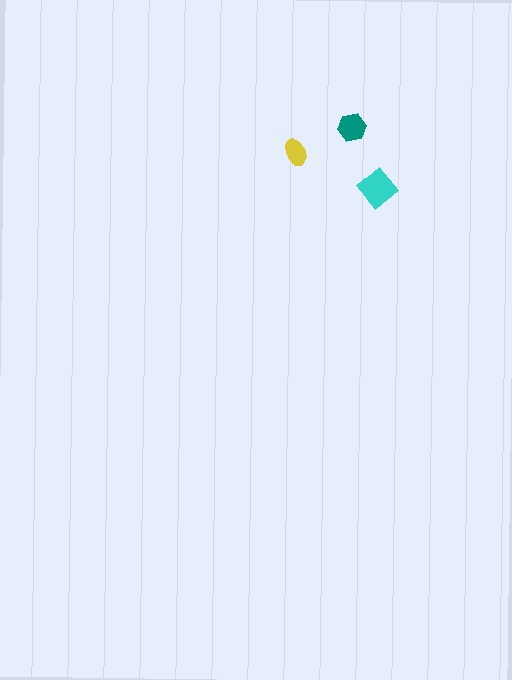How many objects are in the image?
There are 3 objects in the image.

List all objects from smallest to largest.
The yellow ellipse, the teal hexagon, the cyan diamond.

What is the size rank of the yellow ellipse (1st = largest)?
3rd.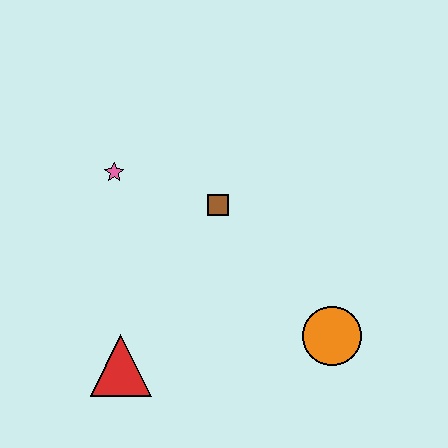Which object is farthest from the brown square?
The red triangle is farthest from the brown square.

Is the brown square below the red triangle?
No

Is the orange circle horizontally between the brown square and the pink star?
No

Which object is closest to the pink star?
The brown square is closest to the pink star.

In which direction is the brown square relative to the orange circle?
The brown square is above the orange circle.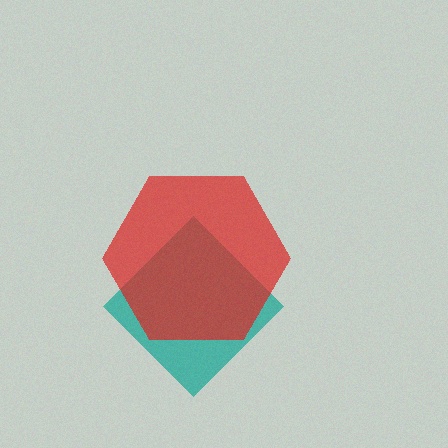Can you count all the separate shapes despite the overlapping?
Yes, there are 2 separate shapes.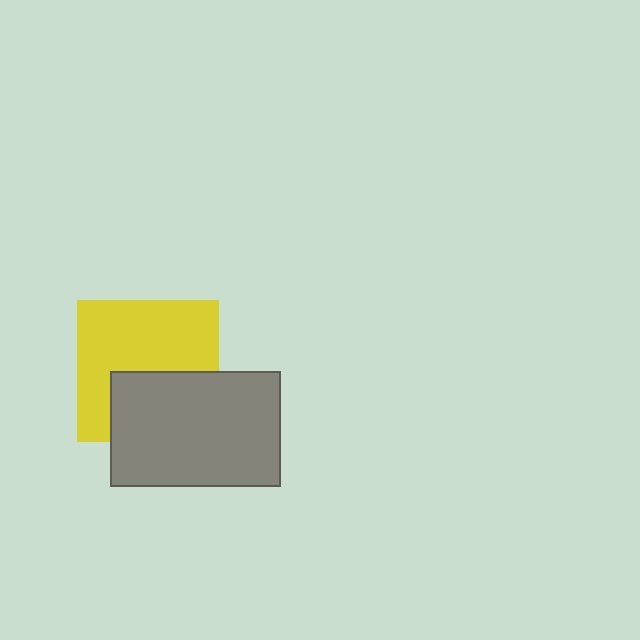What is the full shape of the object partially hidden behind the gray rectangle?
The partially hidden object is a yellow square.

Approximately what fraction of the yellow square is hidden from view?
Roughly 38% of the yellow square is hidden behind the gray rectangle.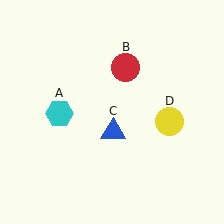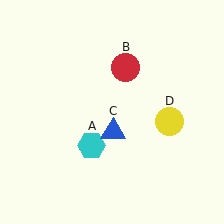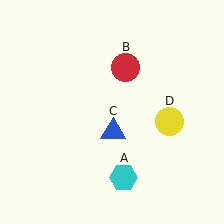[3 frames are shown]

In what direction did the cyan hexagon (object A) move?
The cyan hexagon (object A) moved down and to the right.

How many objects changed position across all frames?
1 object changed position: cyan hexagon (object A).